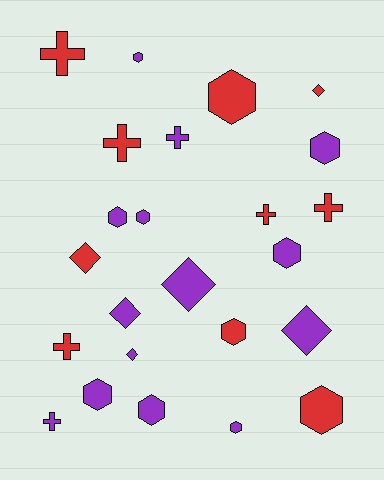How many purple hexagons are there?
There are 8 purple hexagons.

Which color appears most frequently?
Purple, with 14 objects.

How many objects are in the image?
There are 24 objects.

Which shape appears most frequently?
Hexagon, with 11 objects.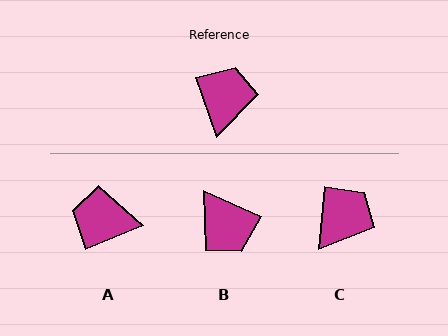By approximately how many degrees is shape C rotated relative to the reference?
Approximately 24 degrees clockwise.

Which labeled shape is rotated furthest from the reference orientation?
B, about 133 degrees away.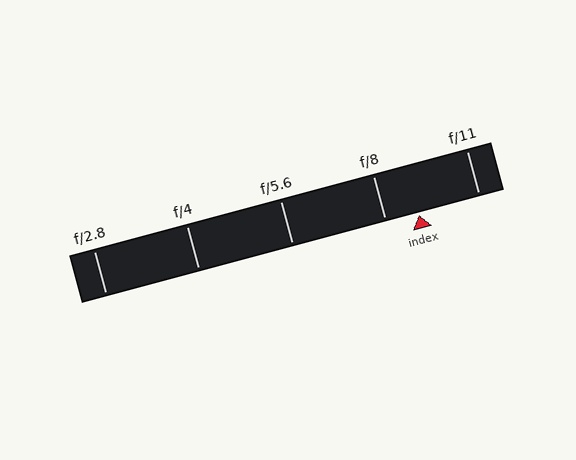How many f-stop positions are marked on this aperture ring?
There are 5 f-stop positions marked.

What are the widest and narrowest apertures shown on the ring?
The widest aperture shown is f/2.8 and the narrowest is f/11.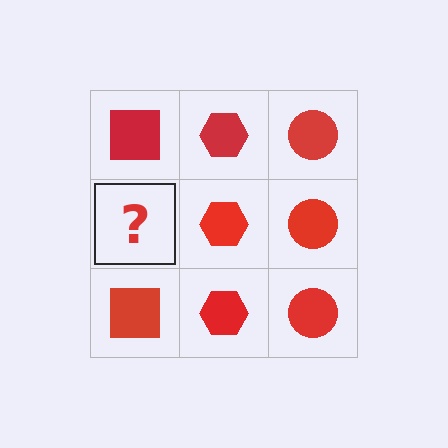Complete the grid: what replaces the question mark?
The question mark should be replaced with a red square.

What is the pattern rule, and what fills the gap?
The rule is that each column has a consistent shape. The gap should be filled with a red square.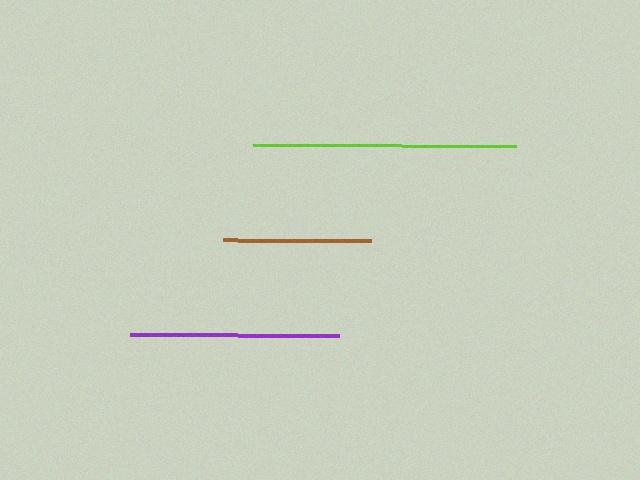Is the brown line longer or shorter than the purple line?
The purple line is longer than the brown line.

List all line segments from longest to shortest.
From longest to shortest: lime, purple, brown.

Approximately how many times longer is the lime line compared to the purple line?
The lime line is approximately 1.3 times the length of the purple line.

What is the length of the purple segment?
The purple segment is approximately 209 pixels long.